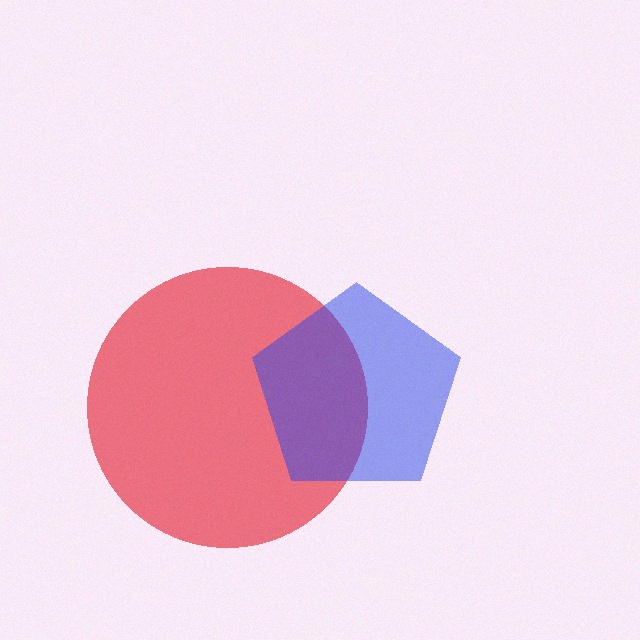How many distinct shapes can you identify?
There are 2 distinct shapes: a red circle, a blue pentagon.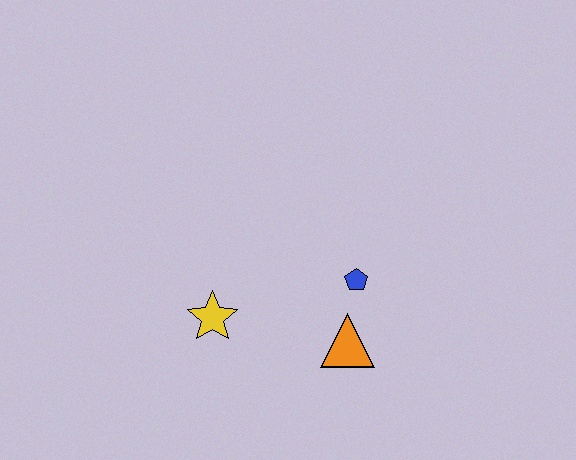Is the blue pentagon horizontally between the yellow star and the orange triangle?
No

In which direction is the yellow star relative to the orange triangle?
The yellow star is to the left of the orange triangle.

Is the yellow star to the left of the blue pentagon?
Yes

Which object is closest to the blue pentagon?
The orange triangle is closest to the blue pentagon.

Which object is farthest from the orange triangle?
The yellow star is farthest from the orange triangle.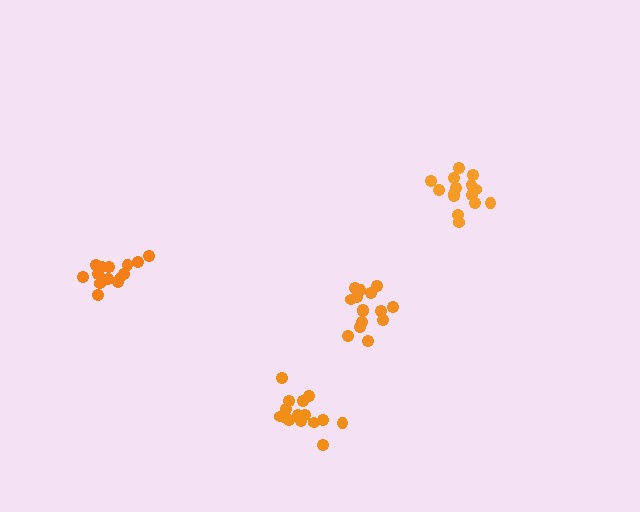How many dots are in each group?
Group 1: 15 dots, Group 2: 15 dots, Group 3: 15 dots, Group 4: 15 dots (60 total).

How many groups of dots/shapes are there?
There are 4 groups.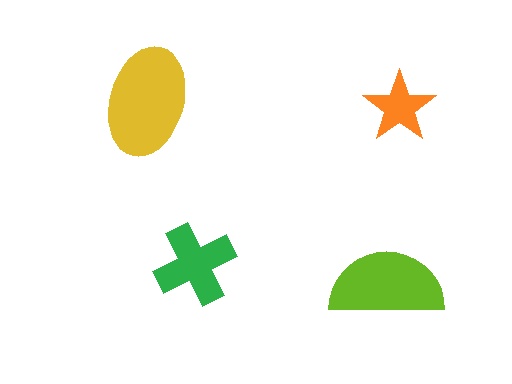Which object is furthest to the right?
The orange star is rightmost.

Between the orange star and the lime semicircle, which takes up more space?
The lime semicircle.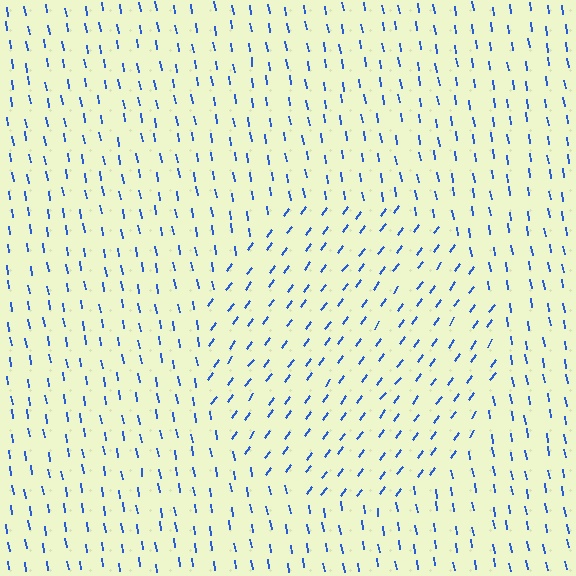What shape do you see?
I see a circle.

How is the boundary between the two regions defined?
The boundary is defined purely by a change in line orientation (approximately 45 degrees difference). All lines are the same color and thickness.